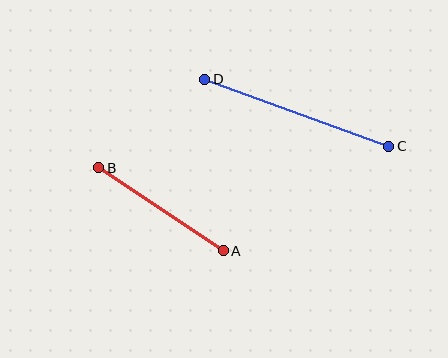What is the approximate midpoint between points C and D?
The midpoint is at approximately (297, 113) pixels.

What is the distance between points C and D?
The distance is approximately 196 pixels.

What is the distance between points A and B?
The distance is approximately 150 pixels.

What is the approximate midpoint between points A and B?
The midpoint is at approximately (161, 209) pixels.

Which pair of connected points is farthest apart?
Points C and D are farthest apart.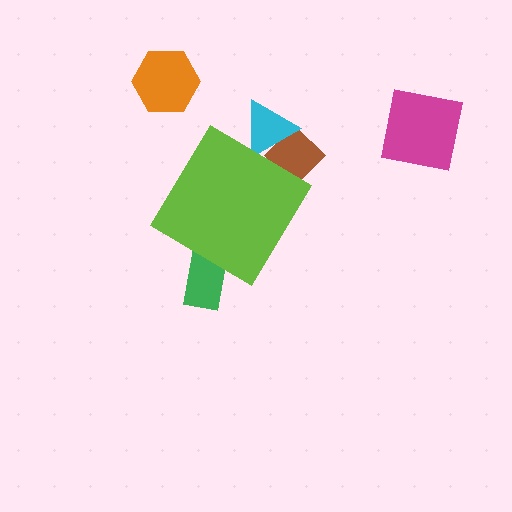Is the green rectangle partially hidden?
Yes, the green rectangle is partially hidden behind the lime diamond.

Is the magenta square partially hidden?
No, the magenta square is fully visible.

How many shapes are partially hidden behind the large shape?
3 shapes are partially hidden.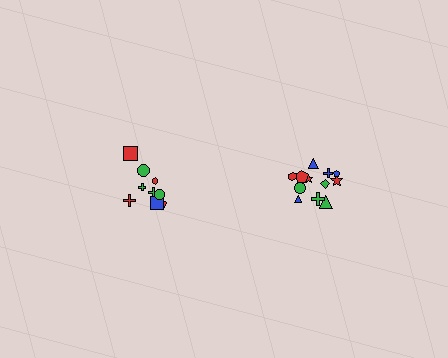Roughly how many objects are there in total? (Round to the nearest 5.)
Roughly 20 objects in total.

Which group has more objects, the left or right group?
The right group.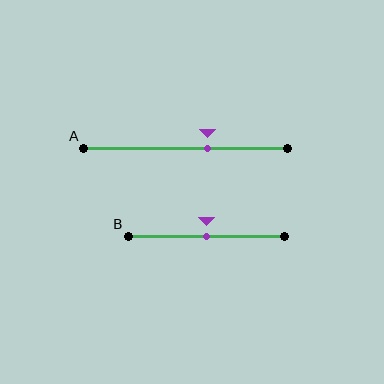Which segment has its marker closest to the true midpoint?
Segment B has its marker closest to the true midpoint.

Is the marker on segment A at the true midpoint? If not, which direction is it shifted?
No, the marker on segment A is shifted to the right by about 11% of the segment length.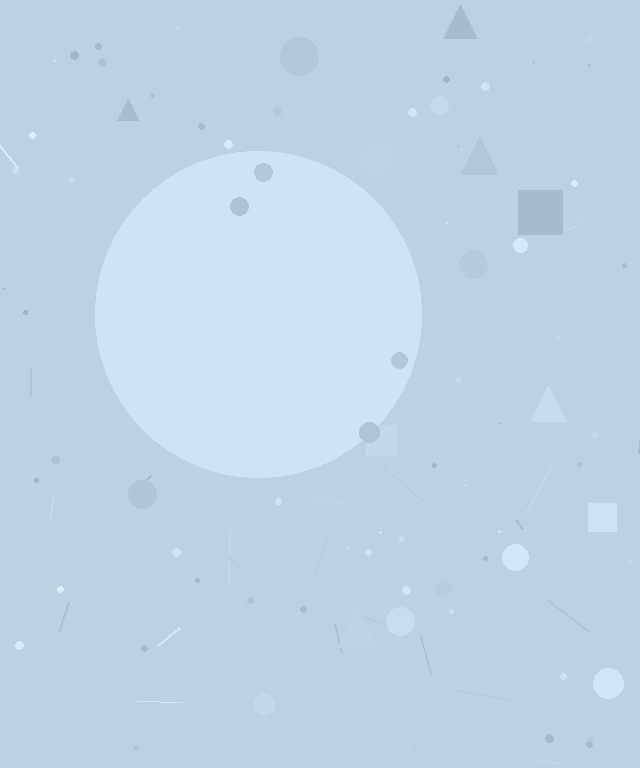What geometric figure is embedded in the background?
A circle is embedded in the background.